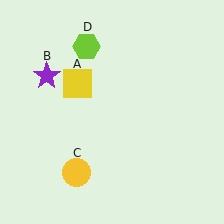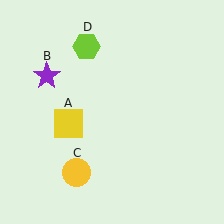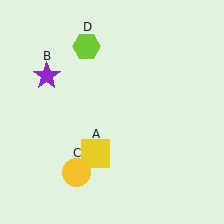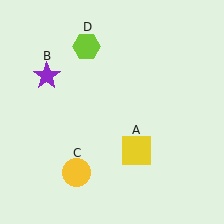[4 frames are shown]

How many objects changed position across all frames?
1 object changed position: yellow square (object A).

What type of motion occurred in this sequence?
The yellow square (object A) rotated counterclockwise around the center of the scene.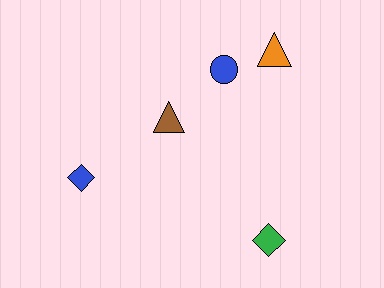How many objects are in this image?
There are 5 objects.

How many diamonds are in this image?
There are 2 diamonds.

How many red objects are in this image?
There are no red objects.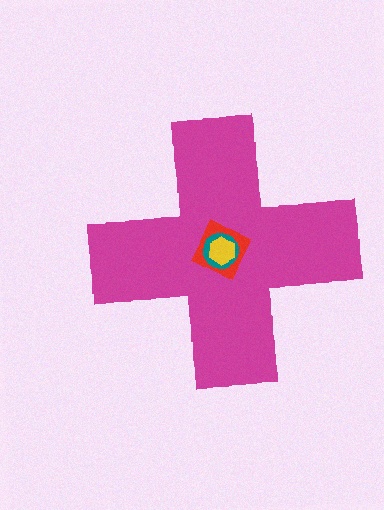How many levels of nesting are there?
4.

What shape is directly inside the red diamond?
The teal circle.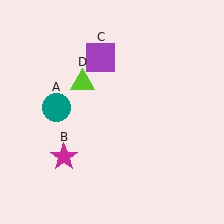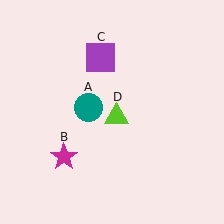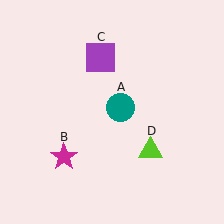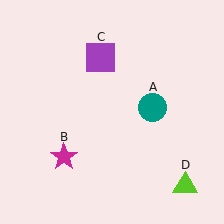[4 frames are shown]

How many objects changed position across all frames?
2 objects changed position: teal circle (object A), lime triangle (object D).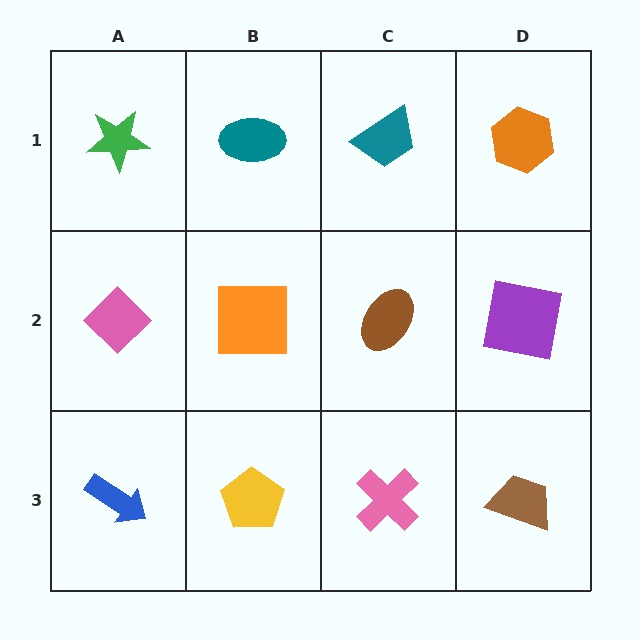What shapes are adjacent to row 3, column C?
A brown ellipse (row 2, column C), a yellow pentagon (row 3, column B), a brown trapezoid (row 3, column D).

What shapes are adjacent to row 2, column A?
A green star (row 1, column A), a blue arrow (row 3, column A), an orange square (row 2, column B).